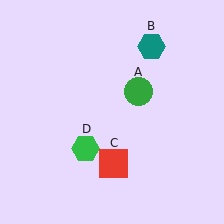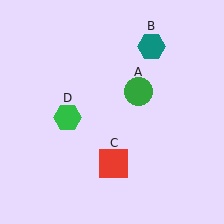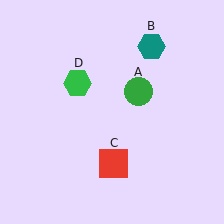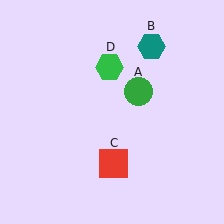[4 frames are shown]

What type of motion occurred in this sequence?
The green hexagon (object D) rotated clockwise around the center of the scene.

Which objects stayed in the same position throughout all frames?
Green circle (object A) and teal hexagon (object B) and red square (object C) remained stationary.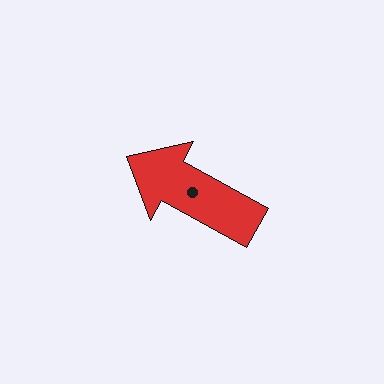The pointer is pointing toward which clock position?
Roughly 10 o'clock.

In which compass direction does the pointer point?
Northwest.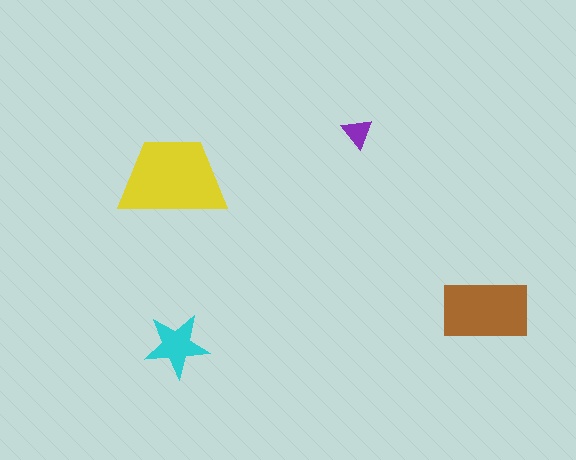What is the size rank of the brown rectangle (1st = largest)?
2nd.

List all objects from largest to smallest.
The yellow trapezoid, the brown rectangle, the cyan star, the purple triangle.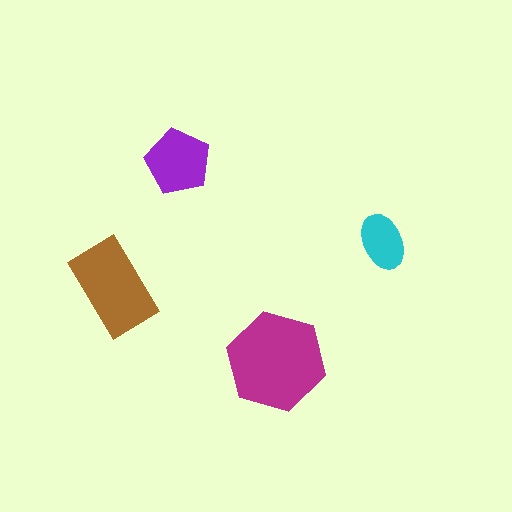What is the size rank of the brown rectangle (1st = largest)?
2nd.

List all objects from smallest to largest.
The cyan ellipse, the purple pentagon, the brown rectangle, the magenta hexagon.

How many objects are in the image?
There are 4 objects in the image.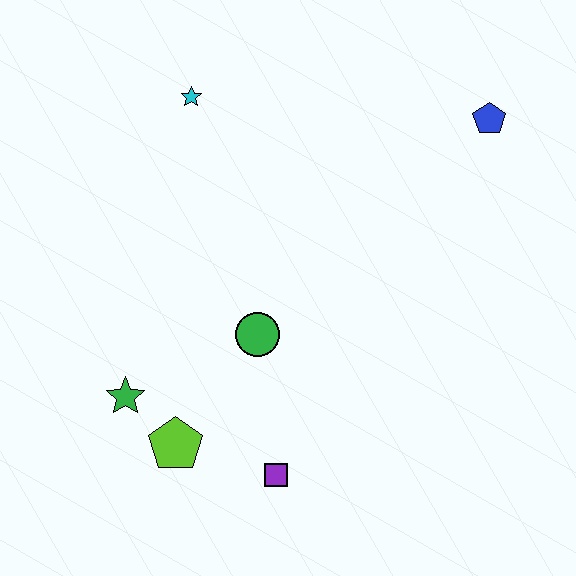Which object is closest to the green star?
The lime pentagon is closest to the green star.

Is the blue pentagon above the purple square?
Yes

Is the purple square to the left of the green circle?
No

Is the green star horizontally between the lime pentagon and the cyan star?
No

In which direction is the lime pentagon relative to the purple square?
The lime pentagon is to the left of the purple square.